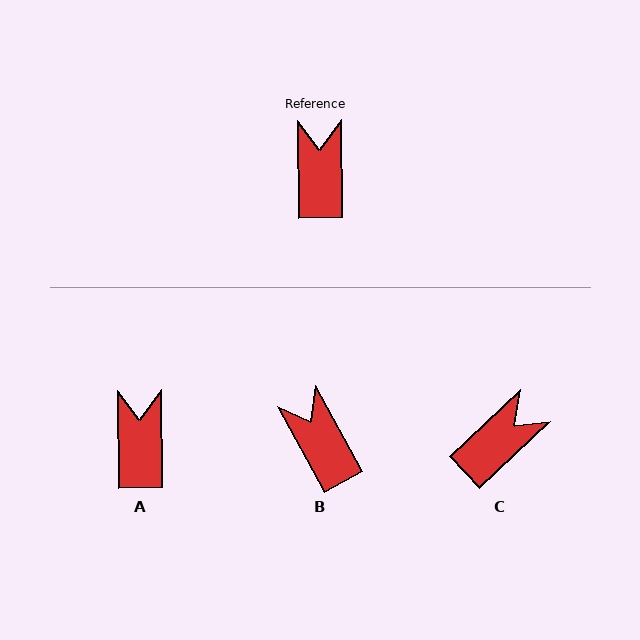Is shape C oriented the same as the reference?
No, it is off by about 48 degrees.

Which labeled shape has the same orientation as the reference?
A.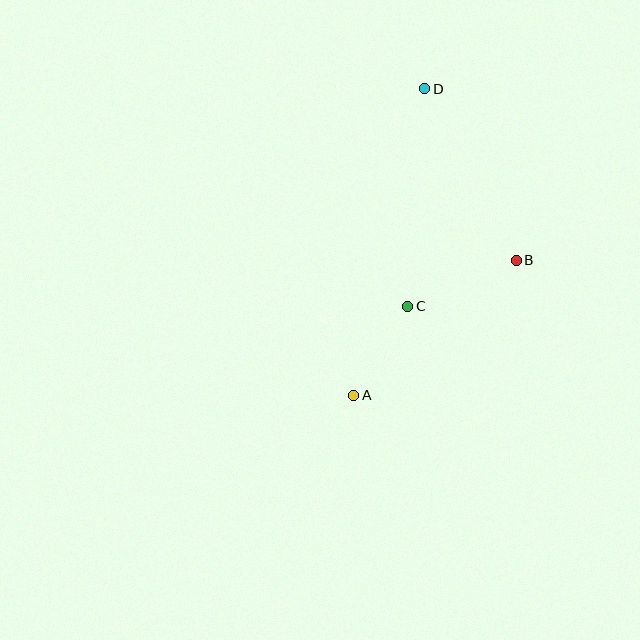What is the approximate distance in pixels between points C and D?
The distance between C and D is approximately 218 pixels.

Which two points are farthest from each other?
Points A and D are farthest from each other.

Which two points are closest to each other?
Points A and C are closest to each other.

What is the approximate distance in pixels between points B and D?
The distance between B and D is approximately 194 pixels.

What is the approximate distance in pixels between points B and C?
The distance between B and C is approximately 118 pixels.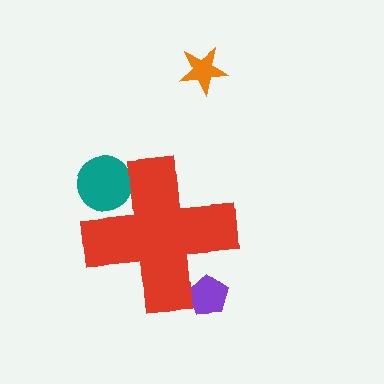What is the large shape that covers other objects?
A red cross.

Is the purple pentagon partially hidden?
Yes, the purple pentagon is partially hidden behind the red cross.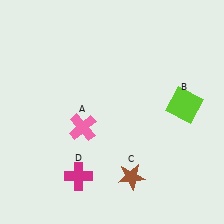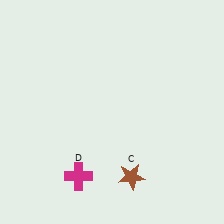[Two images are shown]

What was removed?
The pink cross (A), the lime square (B) were removed in Image 2.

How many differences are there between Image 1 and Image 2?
There are 2 differences between the two images.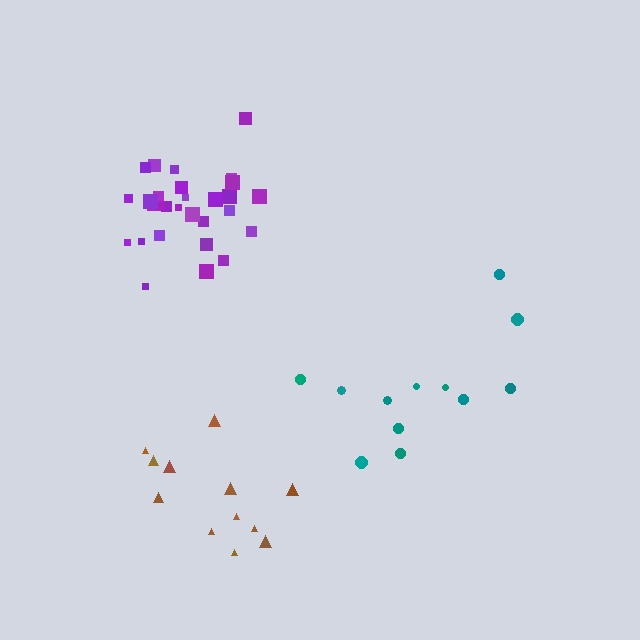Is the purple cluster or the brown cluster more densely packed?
Purple.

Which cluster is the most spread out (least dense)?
Teal.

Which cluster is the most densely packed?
Purple.